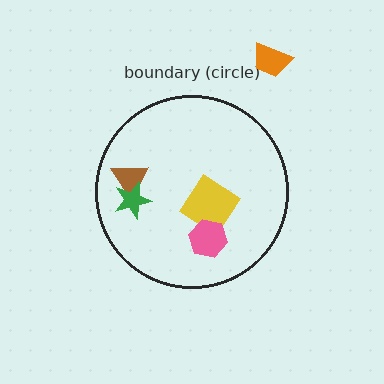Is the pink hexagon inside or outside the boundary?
Inside.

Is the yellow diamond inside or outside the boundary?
Inside.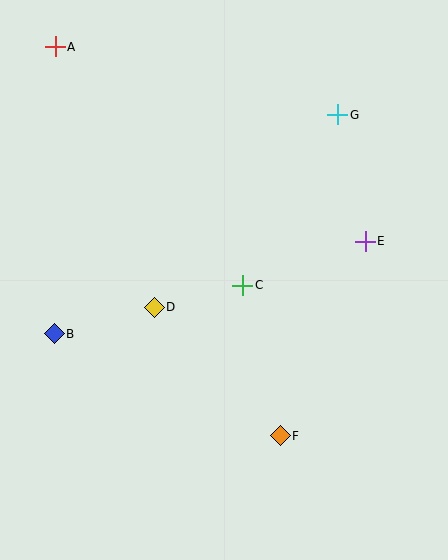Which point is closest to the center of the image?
Point C at (243, 285) is closest to the center.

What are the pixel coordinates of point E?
Point E is at (365, 241).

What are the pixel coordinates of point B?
Point B is at (54, 334).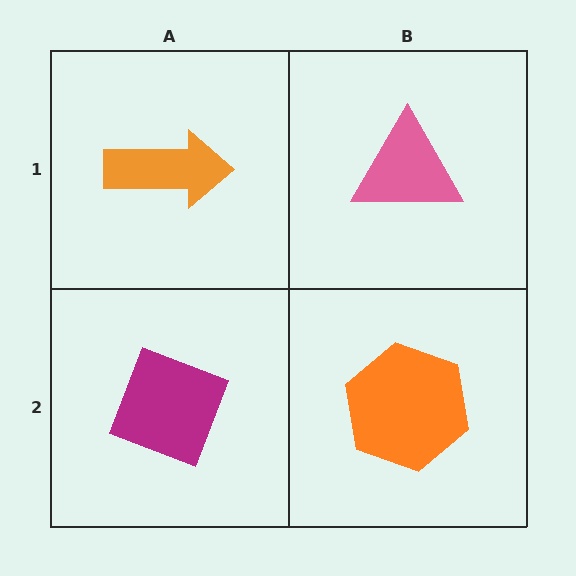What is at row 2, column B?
An orange hexagon.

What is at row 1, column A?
An orange arrow.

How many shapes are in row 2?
2 shapes.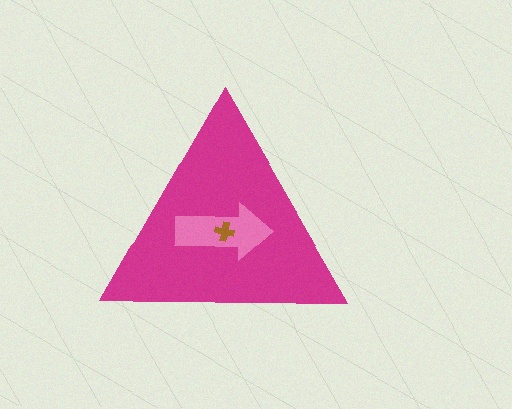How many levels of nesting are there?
3.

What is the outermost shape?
The magenta triangle.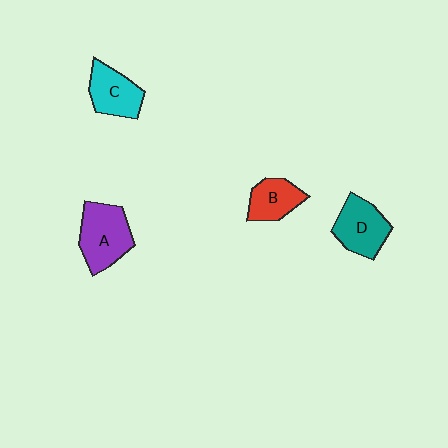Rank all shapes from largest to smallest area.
From largest to smallest: A (purple), D (teal), C (cyan), B (red).